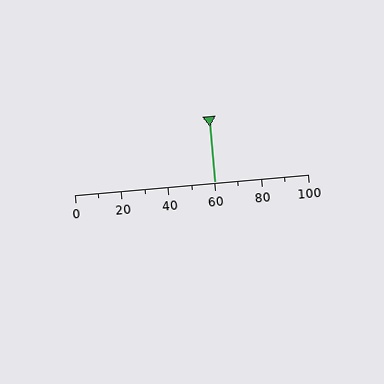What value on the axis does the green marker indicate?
The marker indicates approximately 60.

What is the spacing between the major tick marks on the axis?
The major ticks are spaced 20 apart.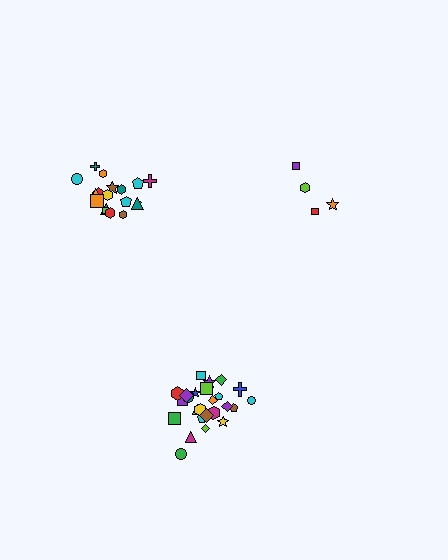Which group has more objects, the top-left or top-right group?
The top-left group.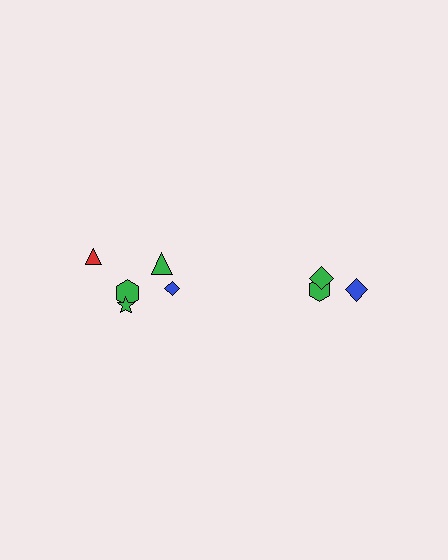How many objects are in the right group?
There are 3 objects.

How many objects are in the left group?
There are 5 objects.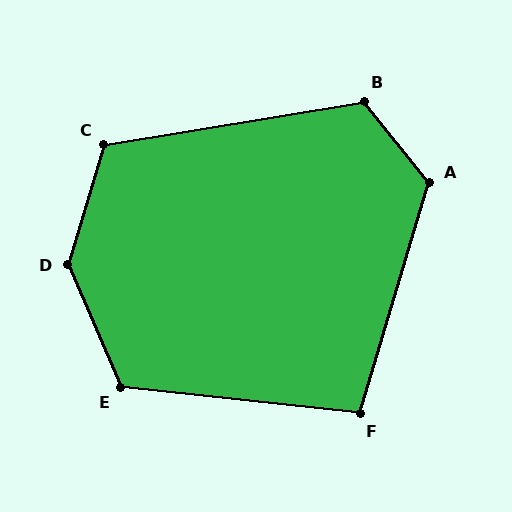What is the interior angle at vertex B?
Approximately 120 degrees (obtuse).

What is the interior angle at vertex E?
Approximately 120 degrees (obtuse).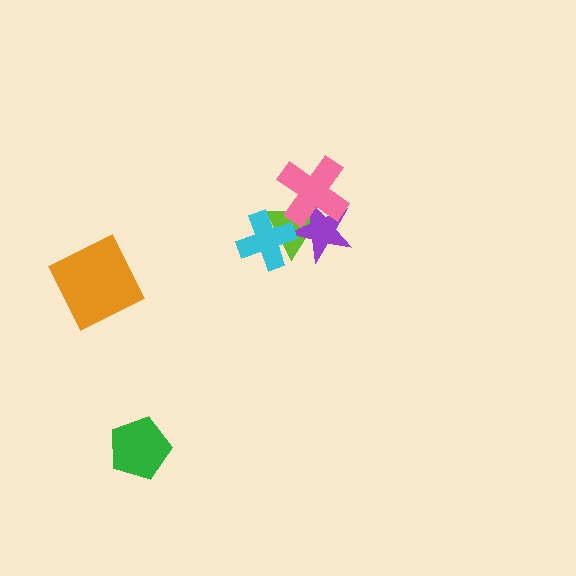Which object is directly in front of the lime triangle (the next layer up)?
The purple star is directly in front of the lime triangle.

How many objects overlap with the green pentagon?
0 objects overlap with the green pentagon.